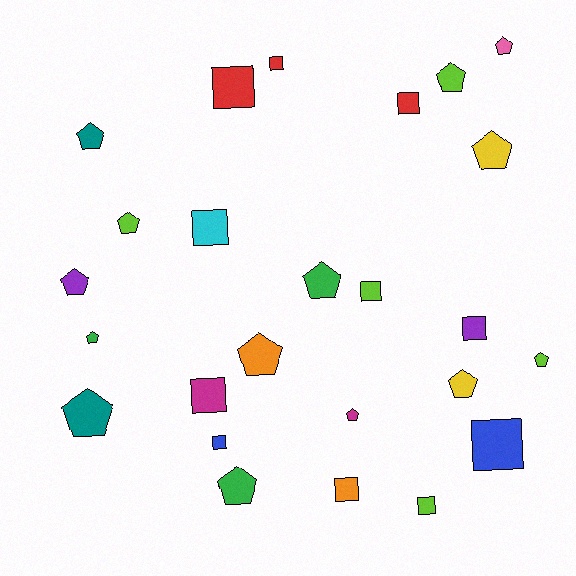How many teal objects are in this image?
There are 2 teal objects.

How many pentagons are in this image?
There are 14 pentagons.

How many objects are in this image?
There are 25 objects.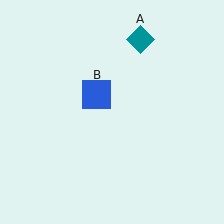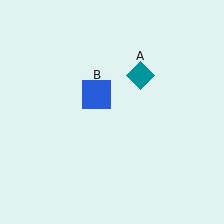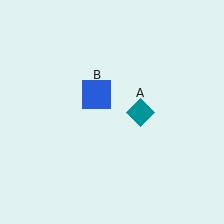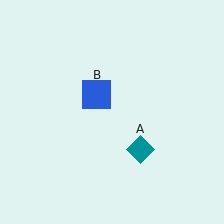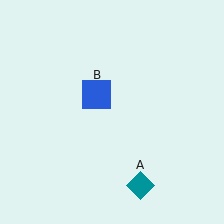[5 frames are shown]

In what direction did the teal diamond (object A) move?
The teal diamond (object A) moved down.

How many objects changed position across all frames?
1 object changed position: teal diamond (object A).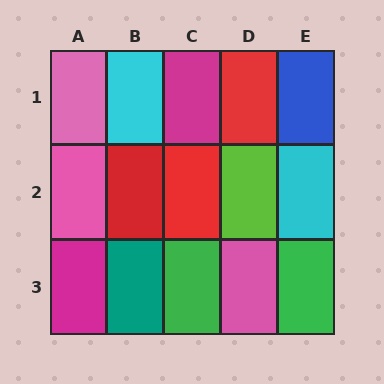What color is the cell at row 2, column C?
Red.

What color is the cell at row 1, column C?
Magenta.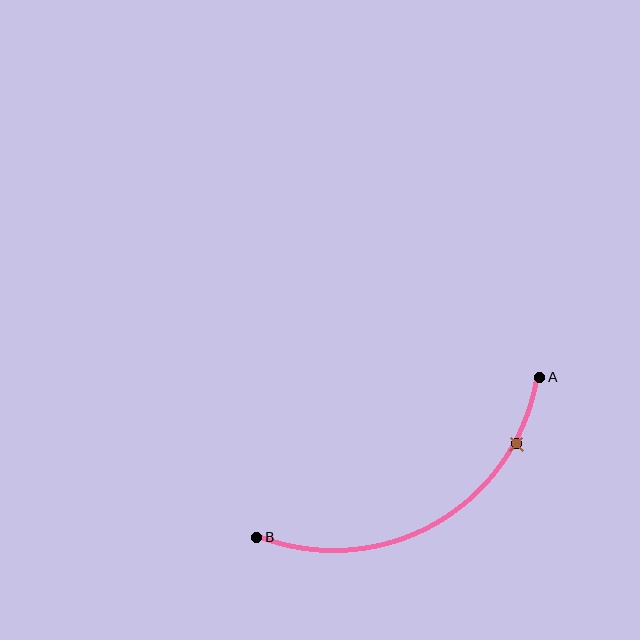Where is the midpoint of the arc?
The arc midpoint is the point on the curve farthest from the straight line joining A and B. It sits below that line.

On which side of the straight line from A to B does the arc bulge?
The arc bulges below the straight line connecting A and B.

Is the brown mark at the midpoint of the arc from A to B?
No. The brown mark lies on the arc but is closer to endpoint A. The arc midpoint would be at the point on the curve equidistant along the arc from both A and B.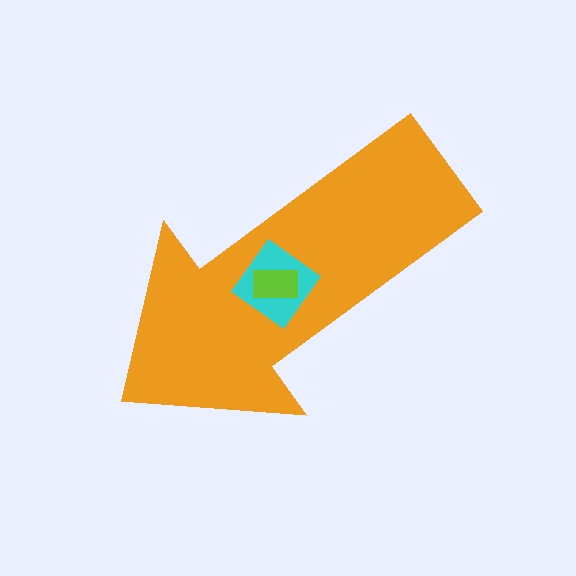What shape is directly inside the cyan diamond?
The lime rectangle.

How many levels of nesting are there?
3.